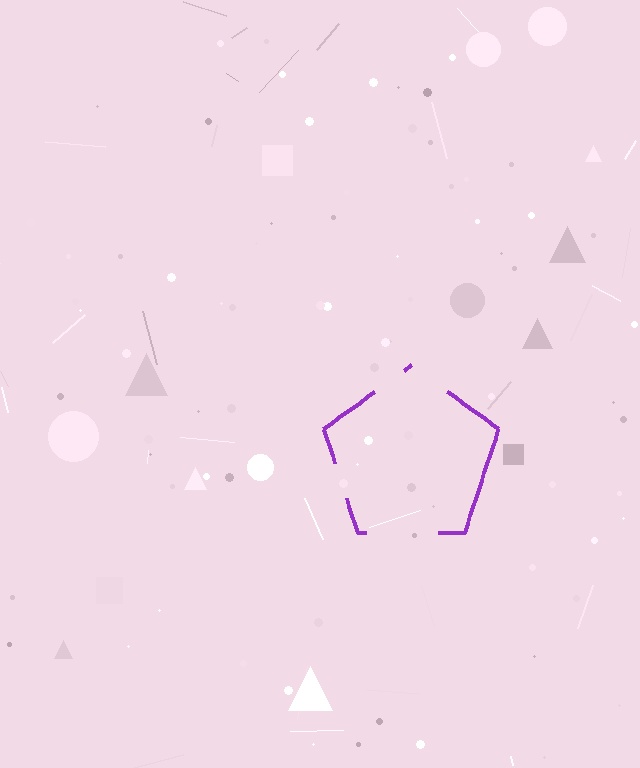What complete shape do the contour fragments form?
The contour fragments form a pentagon.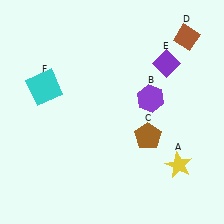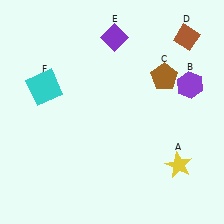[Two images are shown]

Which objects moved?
The objects that moved are: the purple hexagon (B), the brown pentagon (C), the purple diamond (E).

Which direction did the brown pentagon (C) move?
The brown pentagon (C) moved up.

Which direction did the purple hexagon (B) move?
The purple hexagon (B) moved right.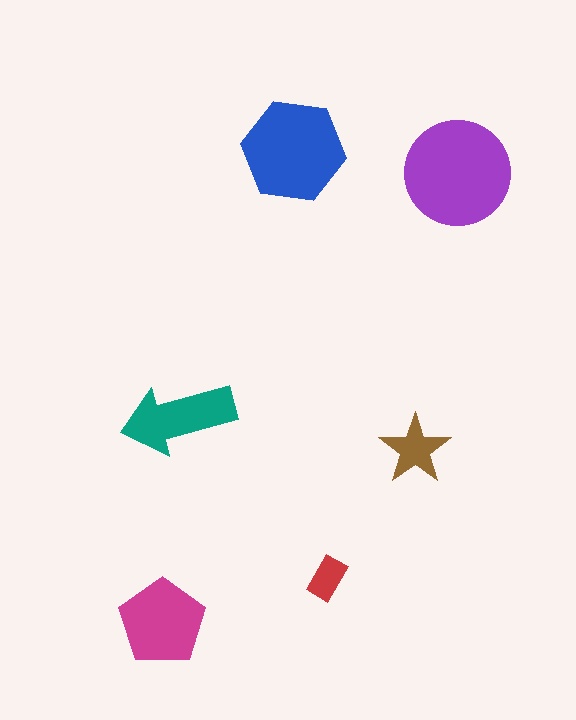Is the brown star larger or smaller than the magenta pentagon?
Smaller.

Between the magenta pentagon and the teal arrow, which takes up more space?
The magenta pentagon.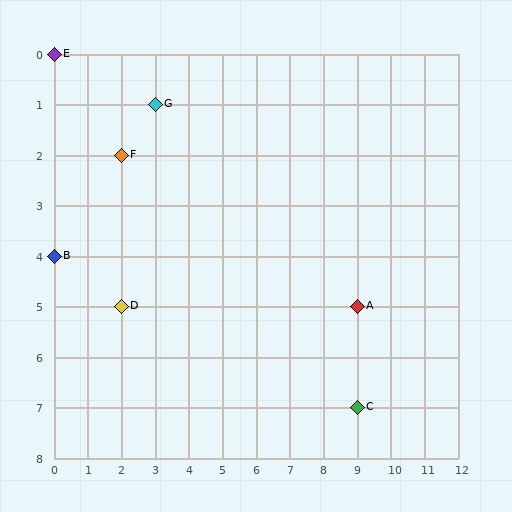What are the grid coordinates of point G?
Point G is at grid coordinates (3, 1).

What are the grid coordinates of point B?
Point B is at grid coordinates (0, 4).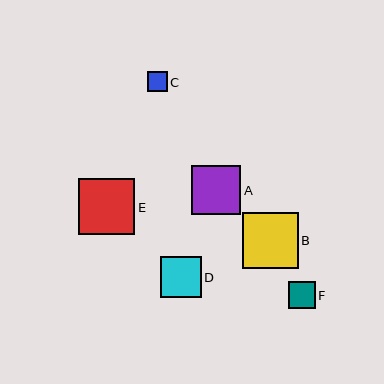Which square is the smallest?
Square C is the smallest with a size of approximately 20 pixels.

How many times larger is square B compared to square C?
Square B is approximately 2.8 times the size of square C.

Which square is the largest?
Square E is the largest with a size of approximately 56 pixels.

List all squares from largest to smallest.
From largest to smallest: E, B, A, D, F, C.